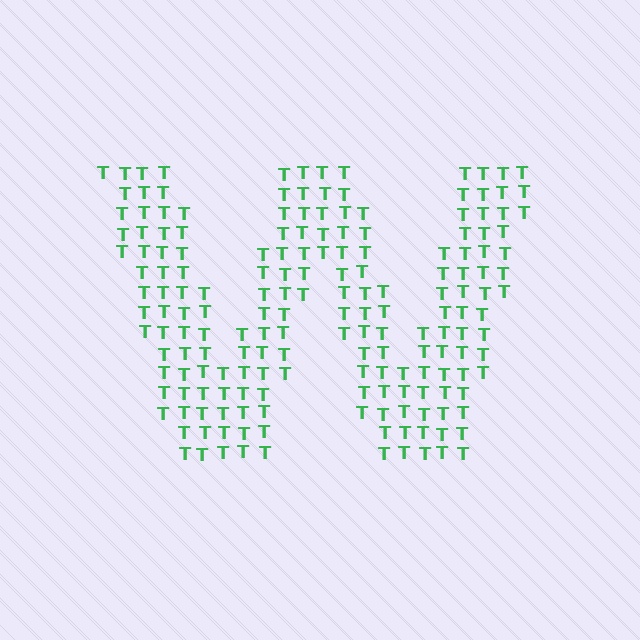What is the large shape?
The large shape is the letter W.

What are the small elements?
The small elements are letter T's.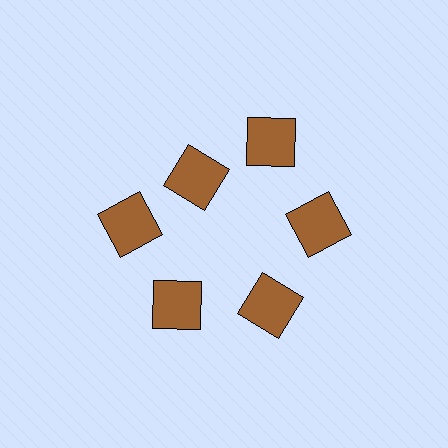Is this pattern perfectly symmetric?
No. The 6 brown squares are arranged in a ring, but one element near the 11 o'clock position is pulled inward toward the center, breaking the 6-fold rotational symmetry.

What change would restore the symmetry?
The symmetry would be restored by moving it outward, back onto the ring so that all 6 squares sit at equal angles and equal distance from the center.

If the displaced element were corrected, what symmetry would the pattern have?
It would have 6-fold rotational symmetry — the pattern would map onto itself every 60 degrees.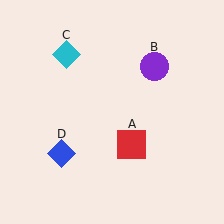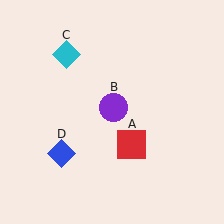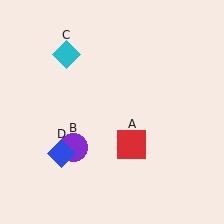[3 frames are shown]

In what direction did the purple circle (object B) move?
The purple circle (object B) moved down and to the left.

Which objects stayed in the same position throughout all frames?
Red square (object A) and cyan diamond (object C) and blue diamond (object D) remained stationary.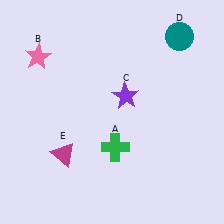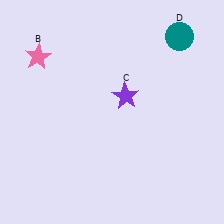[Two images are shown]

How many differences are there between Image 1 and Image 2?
There are 2 differences between the two images.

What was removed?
The green cross (A), the magenta triangle (E) were removed in Image 2.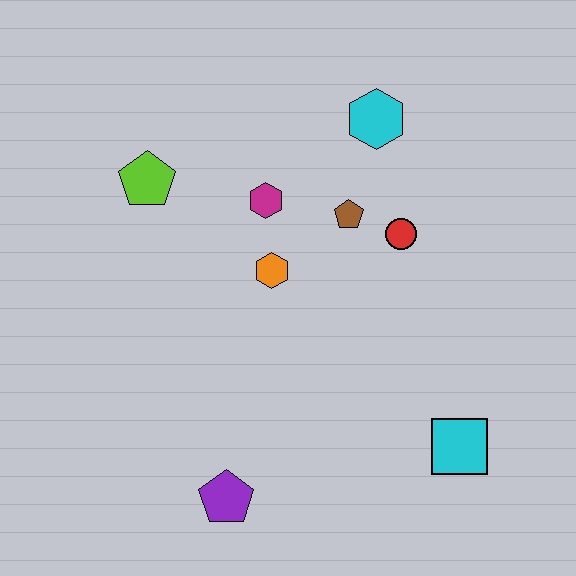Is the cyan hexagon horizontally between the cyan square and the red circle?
No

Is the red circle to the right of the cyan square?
No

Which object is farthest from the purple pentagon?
The cyan hexagon is farthest from the purple pentagon.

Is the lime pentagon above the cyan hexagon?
No